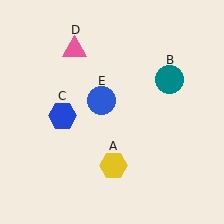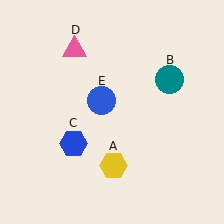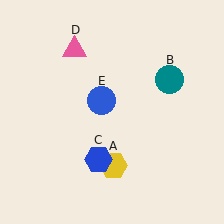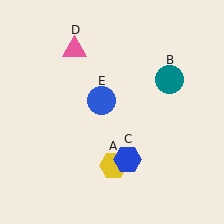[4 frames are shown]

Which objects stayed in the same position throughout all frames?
Yellow hexagon (object A) and teal circle (object B) and pink triangle (object D) and blue circle (object E) remained stationary.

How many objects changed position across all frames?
1 object changed position: blue hexagon (object C).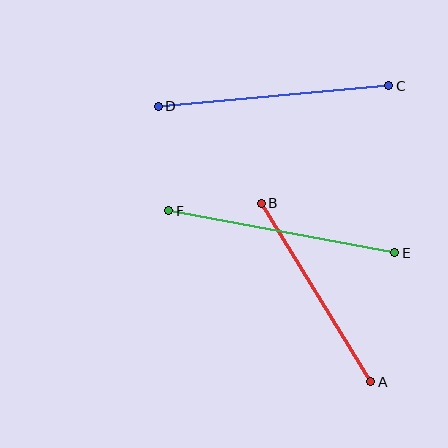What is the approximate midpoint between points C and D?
The midpoint is at approximately (273, 96) pixels.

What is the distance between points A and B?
The distance is approximately 209 pixels.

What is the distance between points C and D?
The distance is approximately 231 pixels.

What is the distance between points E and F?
The distance is approximately 230 pixels.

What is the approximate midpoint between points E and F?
The midpoint is at approximately (282, 232) pixels.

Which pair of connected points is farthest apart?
Points C and D are farthest apart.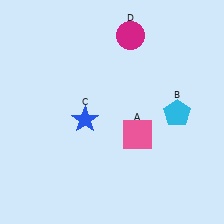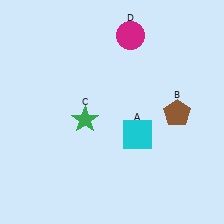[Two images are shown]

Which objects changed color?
A changed from pink to cyan. B changed from cyan to brown. C changed from blue to green.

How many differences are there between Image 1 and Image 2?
There are 3 differences between the two images.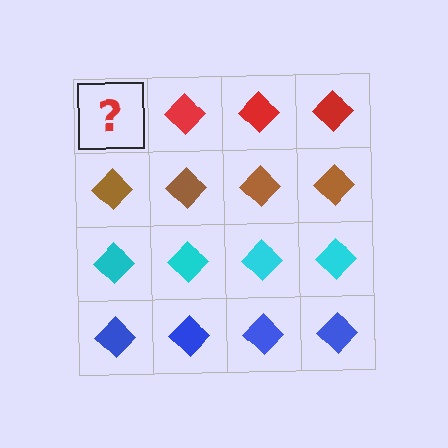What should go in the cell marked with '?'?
The missing cell should contain a red diamond.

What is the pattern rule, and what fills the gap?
The rule is that each row has a consistent color. The gap should be filled with a red diamond.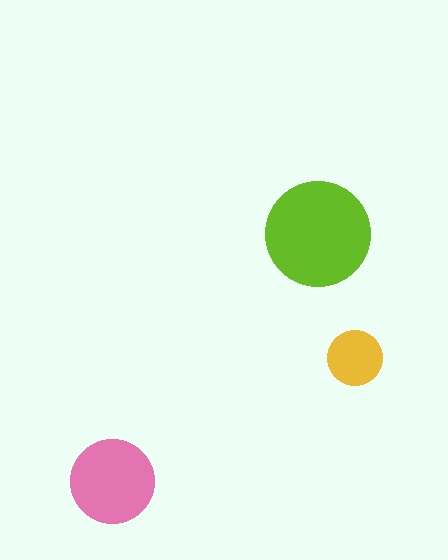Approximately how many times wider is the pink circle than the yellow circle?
About 1.5 times wider.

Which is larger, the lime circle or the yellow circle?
The lime one.